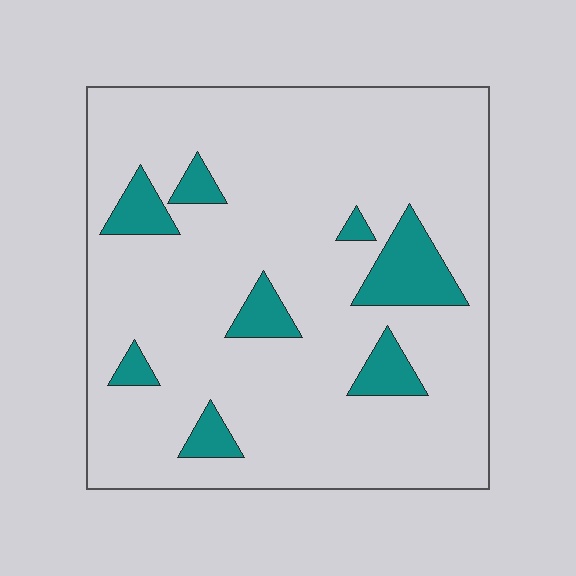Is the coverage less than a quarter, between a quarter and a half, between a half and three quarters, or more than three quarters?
Less than a quarter.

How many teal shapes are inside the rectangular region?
8.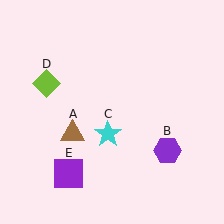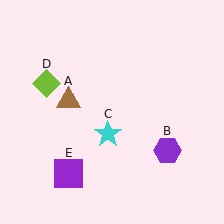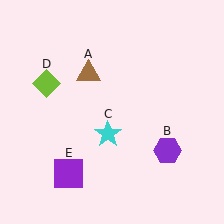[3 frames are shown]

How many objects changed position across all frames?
1 object changed position: brown triangle (object A).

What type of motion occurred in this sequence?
The brown triangle (object A) rotated clockwise around the center of the scene.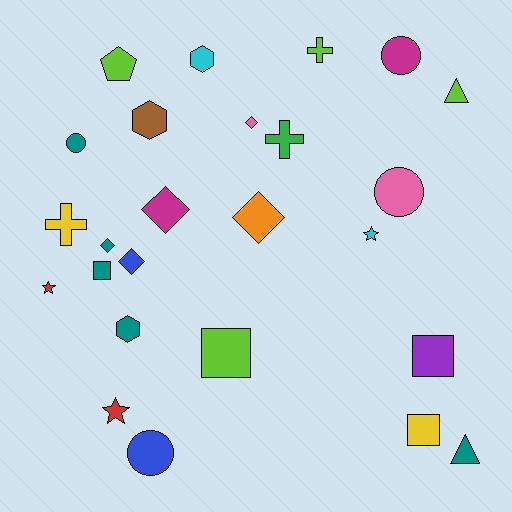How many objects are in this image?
There are 25 objects.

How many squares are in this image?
There are 4 squares.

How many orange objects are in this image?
There is 1 orange object.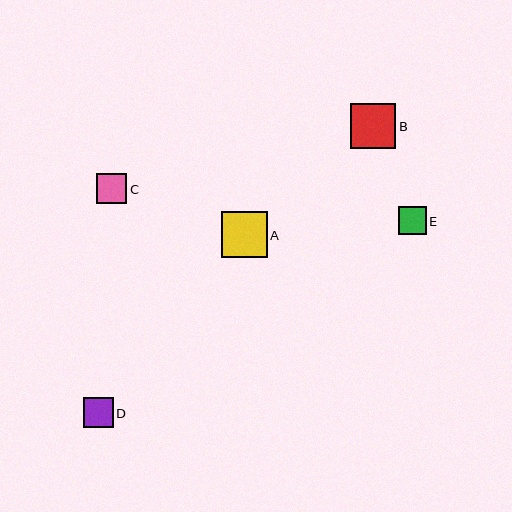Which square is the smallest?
Square E is the smallest with a size of approximately 28 pixels.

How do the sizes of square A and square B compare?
Square A and square B are approximately the same size.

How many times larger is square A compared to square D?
Square A is approximately 1.6 times the size of square D.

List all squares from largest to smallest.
From largest to smallest: A, B, C, D, E.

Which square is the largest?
Square A is the largest with a size of approximately 46 pixels.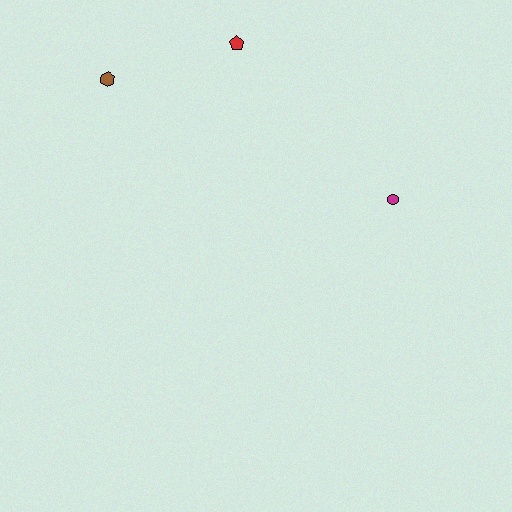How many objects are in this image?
There are 3 objects.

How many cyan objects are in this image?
There are no cyan objects.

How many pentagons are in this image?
There is 1 pentagon.